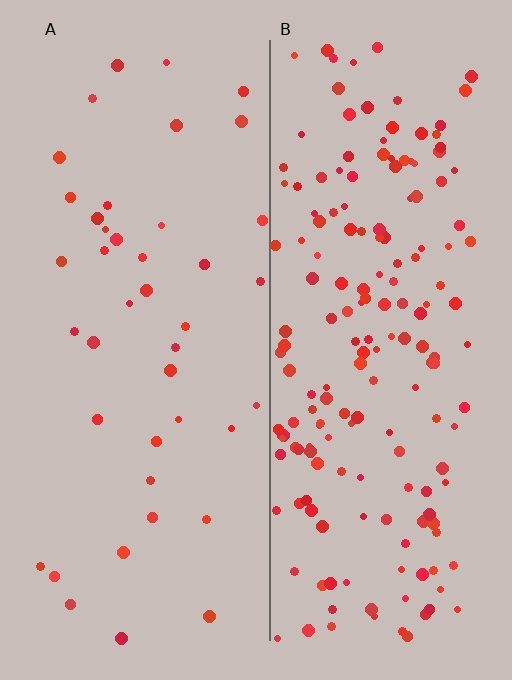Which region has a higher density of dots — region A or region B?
B (the right).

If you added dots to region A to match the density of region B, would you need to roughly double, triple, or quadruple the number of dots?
Approximately quadruple.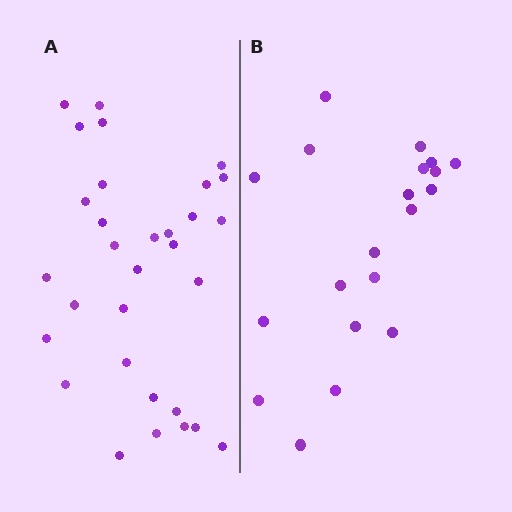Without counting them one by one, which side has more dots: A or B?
Region A (the left region) has more dots.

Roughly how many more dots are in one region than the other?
Region A has roughly 12 or so more dots than region B.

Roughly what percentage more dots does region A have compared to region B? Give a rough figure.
About 55% more.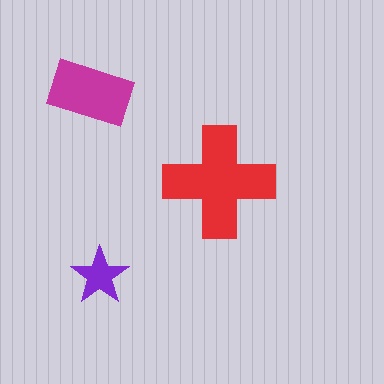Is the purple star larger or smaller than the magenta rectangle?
Smaller.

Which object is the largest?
The red cross.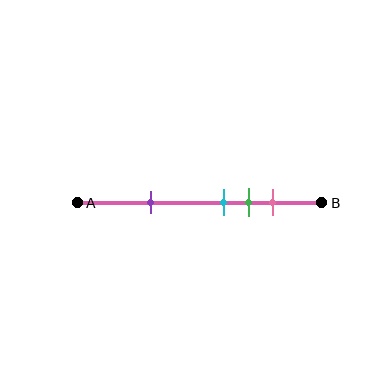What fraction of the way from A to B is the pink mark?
The pink mark is approximately 80% (0.8) of the way from A to B.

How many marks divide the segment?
There are 4 marks dividing the segment.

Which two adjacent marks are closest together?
The cyan and green marks are the closest adjacent pair.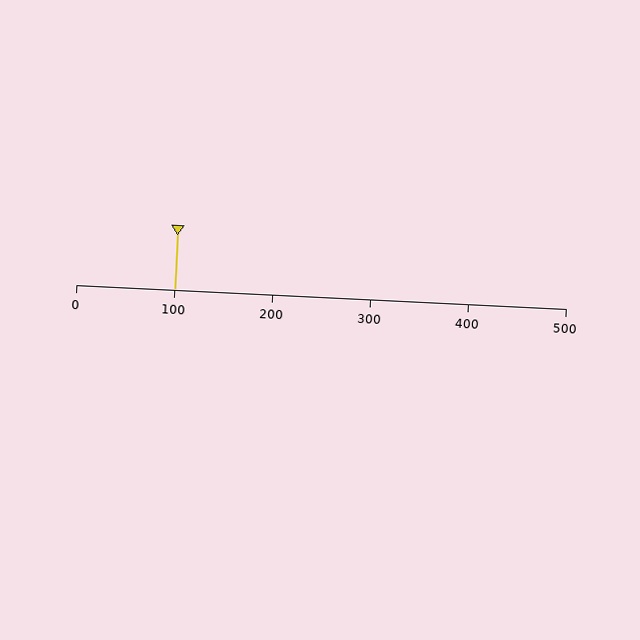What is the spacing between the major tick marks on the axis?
The major ticks are spaced 100 apart.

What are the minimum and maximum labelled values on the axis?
The axis runs from 0 to 500.